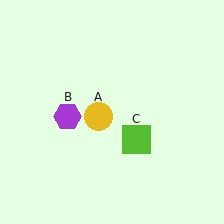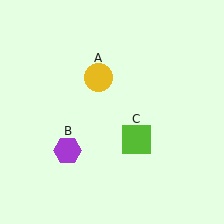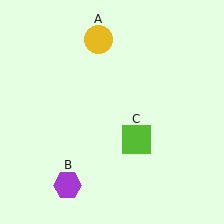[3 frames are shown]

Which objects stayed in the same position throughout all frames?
Lime square (object C) remained stationary.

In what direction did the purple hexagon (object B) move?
The purple hexagon (object B) moved down.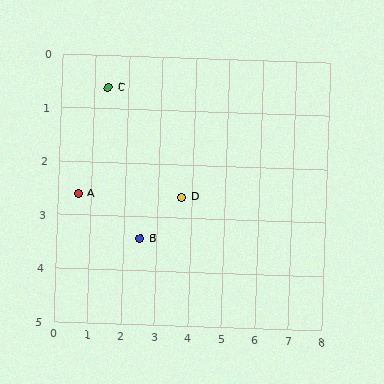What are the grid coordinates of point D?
Point D is at approximately (3.7, 2.6).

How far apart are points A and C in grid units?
Points A and C are about 2.2 grid units apart.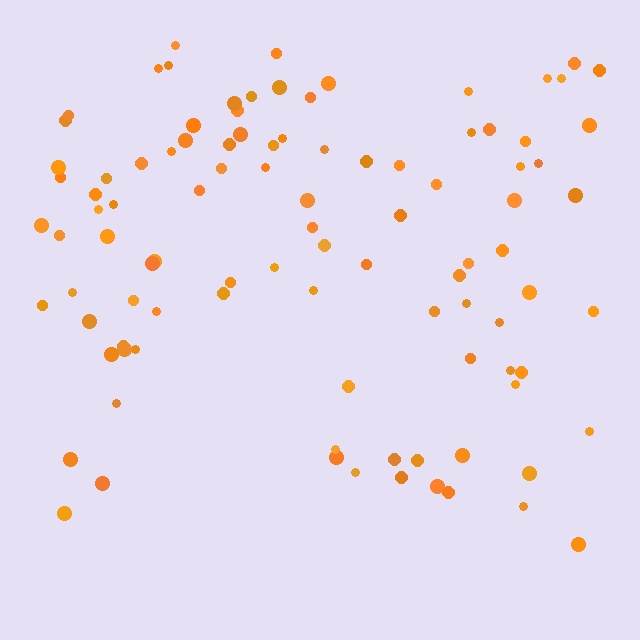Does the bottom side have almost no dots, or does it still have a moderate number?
Still a moderate number, just noticeably fewer than the top.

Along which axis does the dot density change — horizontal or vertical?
Vertical.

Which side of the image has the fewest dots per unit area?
The bottom.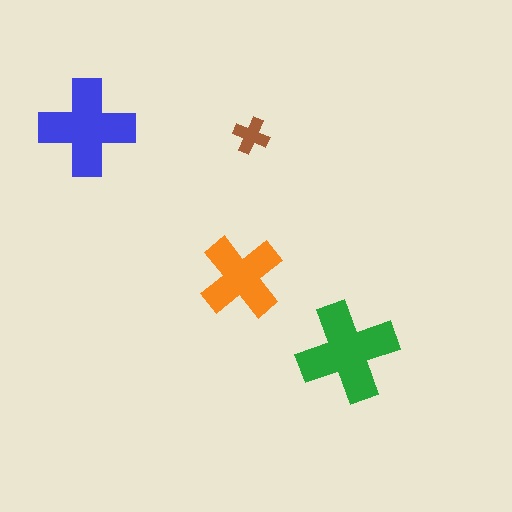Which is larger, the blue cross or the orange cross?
The blue one.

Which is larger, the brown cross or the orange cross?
The orange one.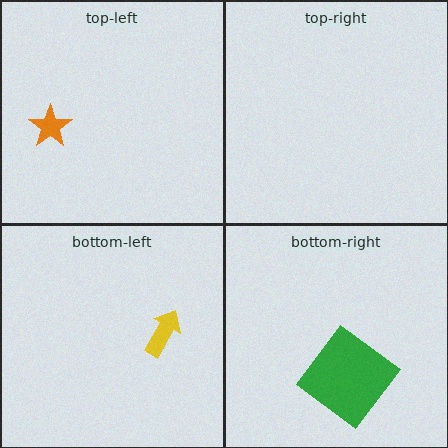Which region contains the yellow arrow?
The bottom-left region.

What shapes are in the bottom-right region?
The green diamond.